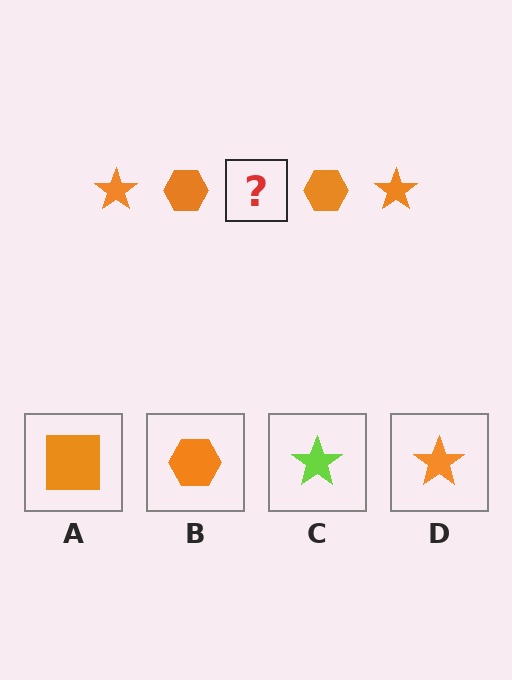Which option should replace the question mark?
Option D.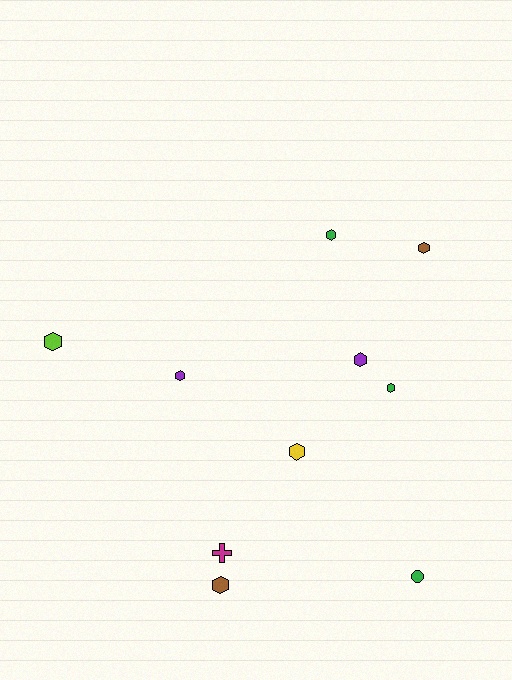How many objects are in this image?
There are 10 objects.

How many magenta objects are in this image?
There is 1 magenta object.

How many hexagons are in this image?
There are 8 hexagons.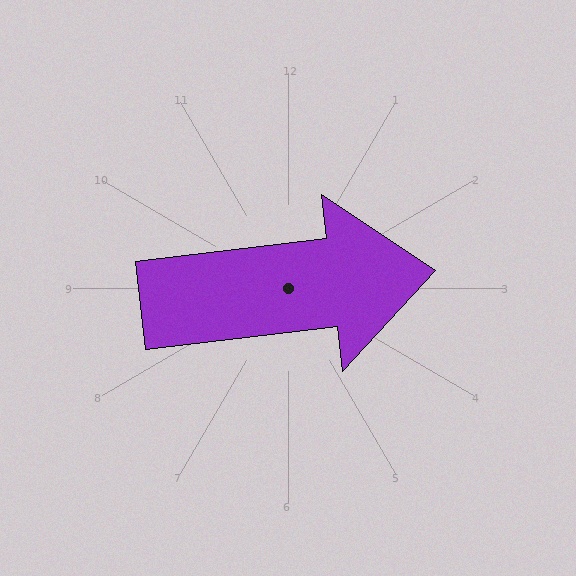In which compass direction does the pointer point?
East.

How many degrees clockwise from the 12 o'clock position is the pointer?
Approximately 83 degrees.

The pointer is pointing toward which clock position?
Roughly 3 o'clock.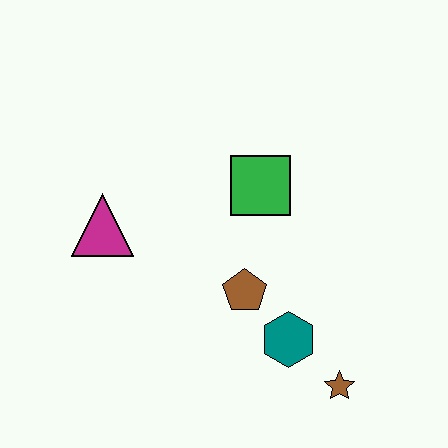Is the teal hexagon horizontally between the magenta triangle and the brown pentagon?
No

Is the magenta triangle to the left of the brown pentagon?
Yes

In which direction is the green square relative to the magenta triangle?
The green square is to the right of the magenta triangle.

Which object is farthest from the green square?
The brown star is farthest from the green square.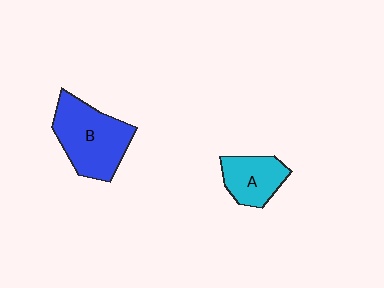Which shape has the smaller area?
Shape A (cyan).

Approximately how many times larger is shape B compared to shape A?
Approximately 1.7 times.